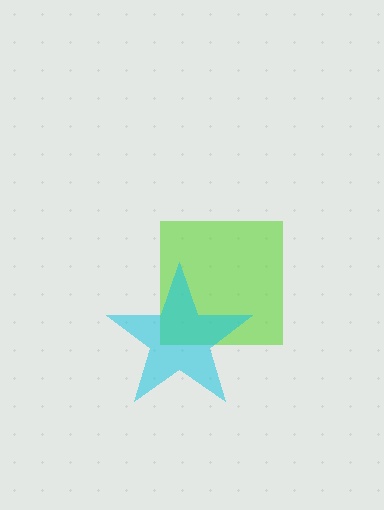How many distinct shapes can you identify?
There are 2 distinct shapes: a lime square, a cyan star.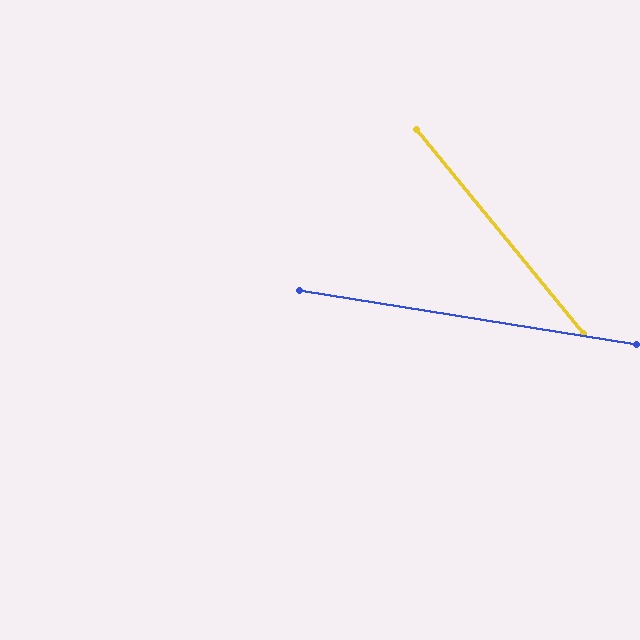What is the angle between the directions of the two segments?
Approximately 42 degrees.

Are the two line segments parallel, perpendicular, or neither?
Neither parallel nor perpendicular — they differ by about 42°.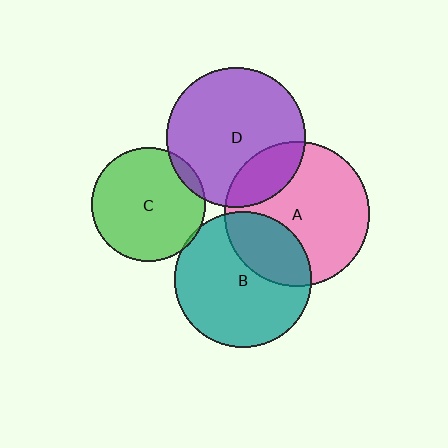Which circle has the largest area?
Circle A (pink).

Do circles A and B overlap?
Yes.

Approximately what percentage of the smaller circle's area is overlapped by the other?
Approximately 30%.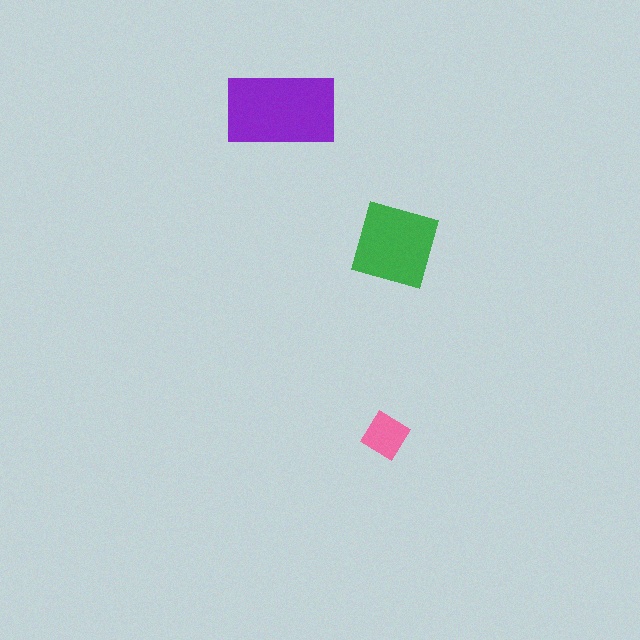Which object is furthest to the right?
The green square is rightmost.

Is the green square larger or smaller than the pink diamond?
Larger.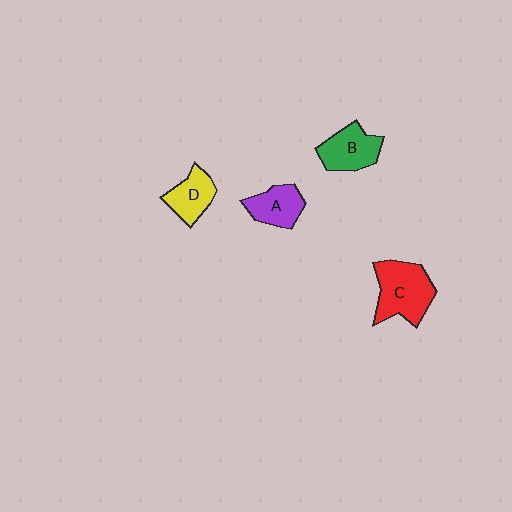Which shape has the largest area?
Shape C (red).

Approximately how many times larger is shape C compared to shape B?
Approximately 1.4 times.